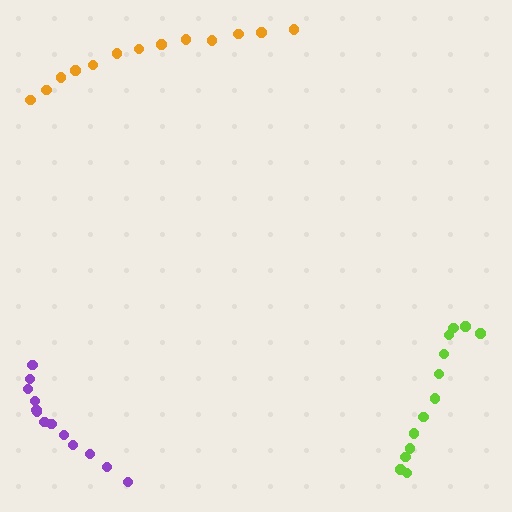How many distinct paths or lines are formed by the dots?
There are 3 distinct paths.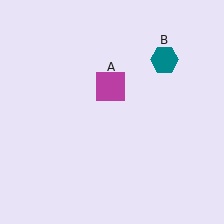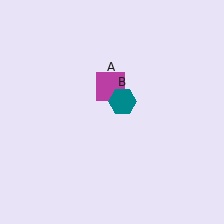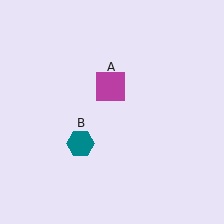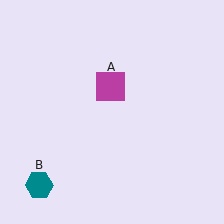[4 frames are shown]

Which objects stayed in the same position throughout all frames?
Magenta square (object A) remained stationary.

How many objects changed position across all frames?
1 object changed position: teal hexagon (object B).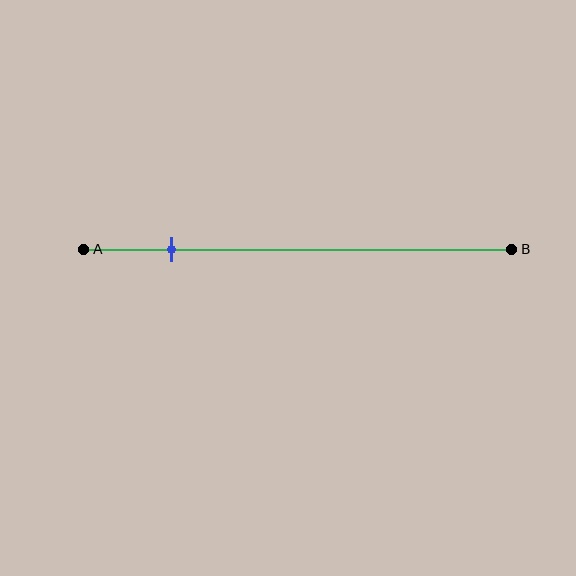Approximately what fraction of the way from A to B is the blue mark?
The blue mark is approximately 20% of the way from A to B.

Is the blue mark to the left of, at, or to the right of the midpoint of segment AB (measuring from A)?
The blue mark is to the left of the midpoint of segment AB.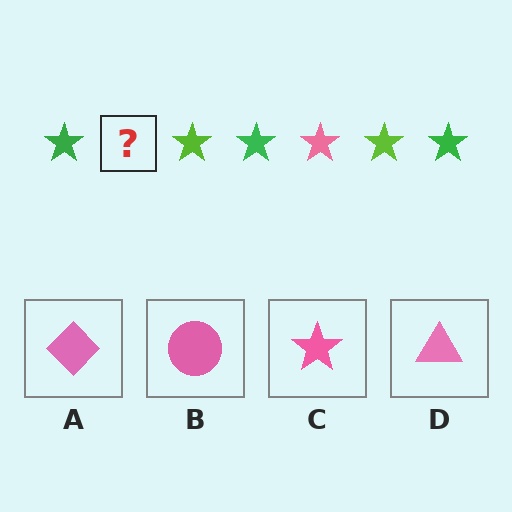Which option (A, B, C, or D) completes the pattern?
C.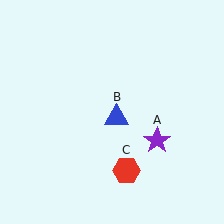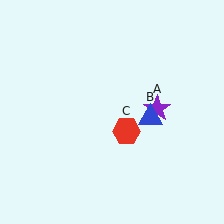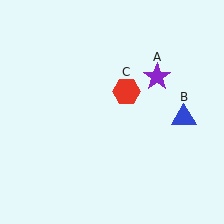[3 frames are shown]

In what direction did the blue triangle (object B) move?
The blue triangle (object B) moved right.